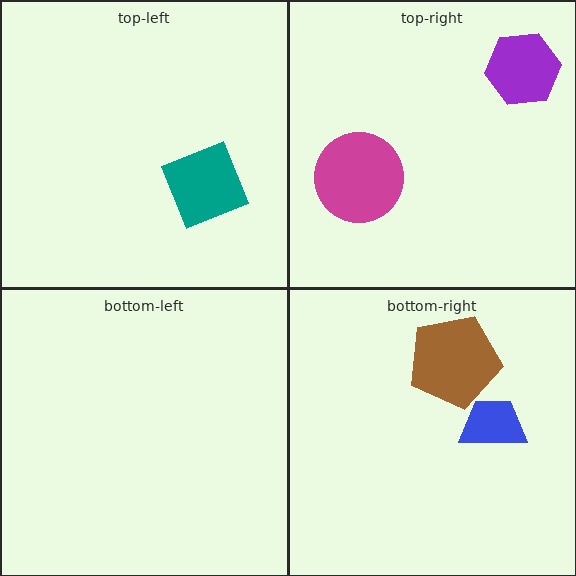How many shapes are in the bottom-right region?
2.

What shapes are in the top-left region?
The teal square.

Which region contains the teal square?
The top-left region.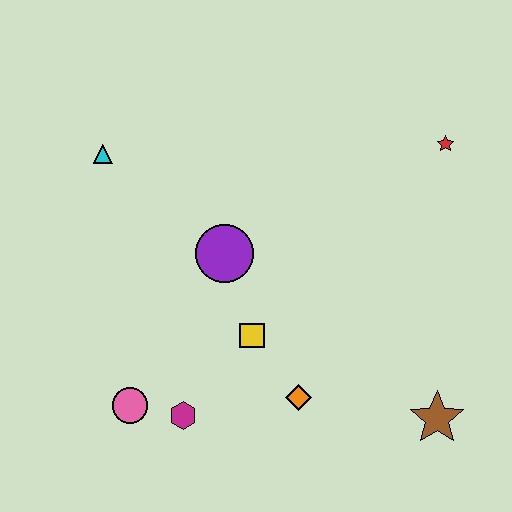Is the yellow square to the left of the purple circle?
No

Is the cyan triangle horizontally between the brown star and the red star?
No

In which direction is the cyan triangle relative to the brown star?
The cyan triangle is to the left of the brown star.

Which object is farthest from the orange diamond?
The cyan triangle is farthest from the orange diamond.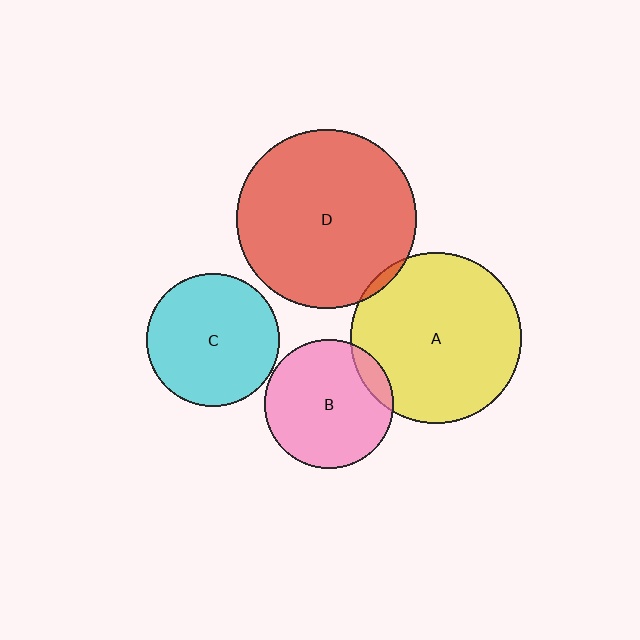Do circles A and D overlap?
Yes.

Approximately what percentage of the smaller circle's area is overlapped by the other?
Approximately 5%.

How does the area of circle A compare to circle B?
Approximately 1.7 times.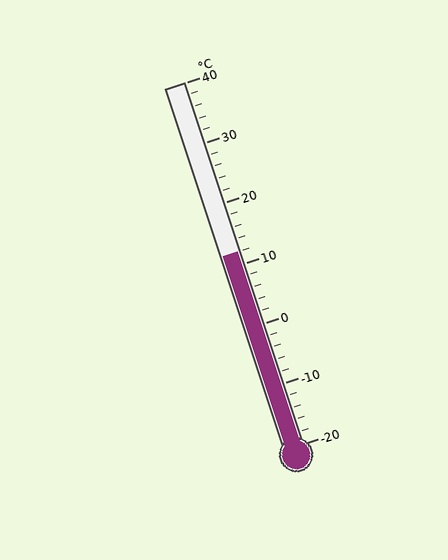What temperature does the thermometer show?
The thermometer shows approximately 12°C.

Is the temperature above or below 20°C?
The temperature is below 20°C.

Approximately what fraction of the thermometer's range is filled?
The thermometer is filled to approximately 55% of its range.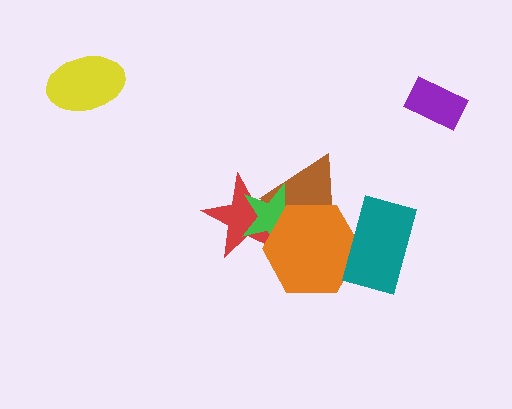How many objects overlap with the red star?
3 objects overlap with the red star.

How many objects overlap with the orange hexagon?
4 objects overlap with the orange hexagon.